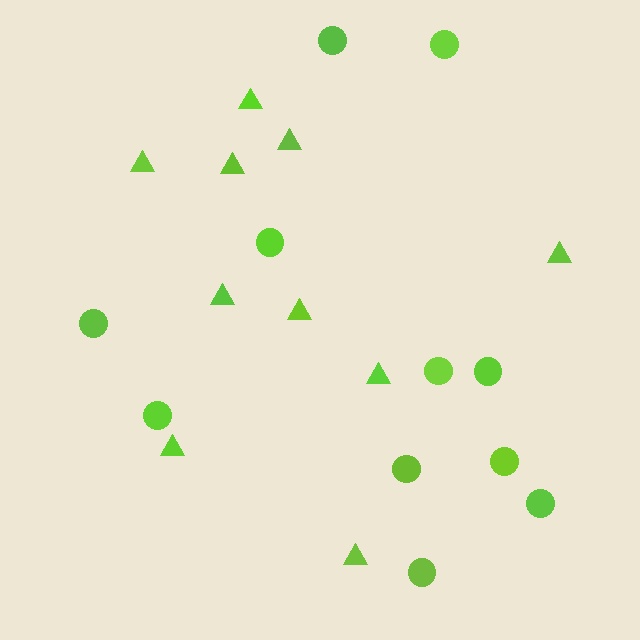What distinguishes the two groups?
There are 2 groups: one group of circles (11) and one group of triangles (10).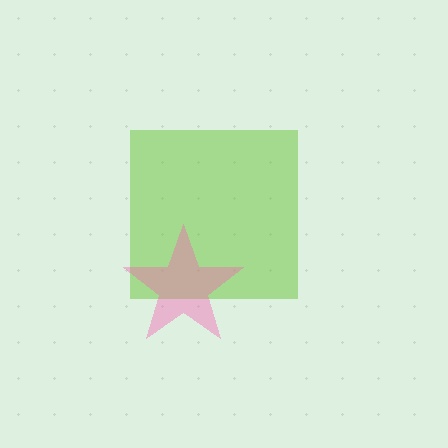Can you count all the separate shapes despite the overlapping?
Yes, there are 2 separate shapes.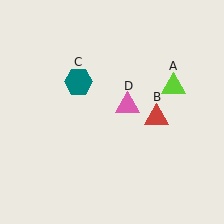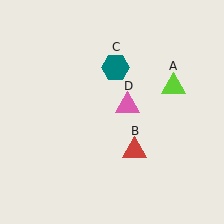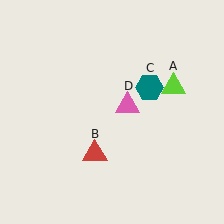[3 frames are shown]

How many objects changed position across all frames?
2 objects changed position: red triangle (object B), teal hexagon (object C).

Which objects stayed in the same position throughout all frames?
Lime triangle (object A) and pink triangle (object D) remained stationary.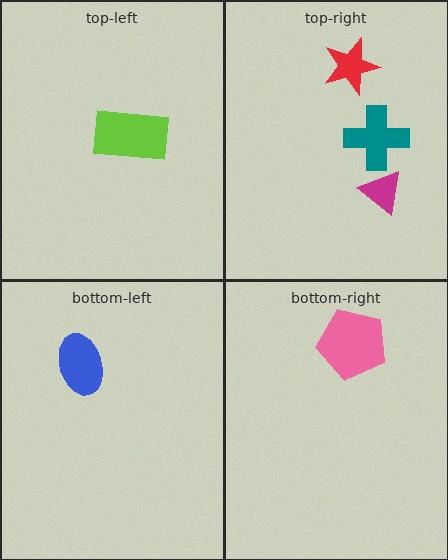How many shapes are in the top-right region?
3.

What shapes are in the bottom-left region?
The blue ellipse.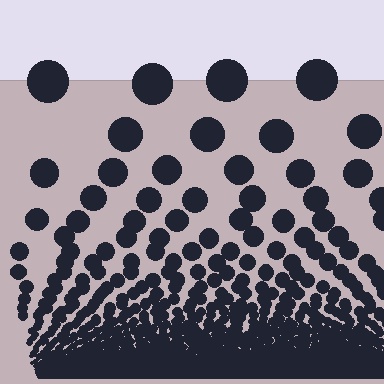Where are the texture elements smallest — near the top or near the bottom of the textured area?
Near the bottom.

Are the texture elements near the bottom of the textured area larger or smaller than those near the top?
Smaller. The gradient is inverted — elements near the bottom are smaller and denser.